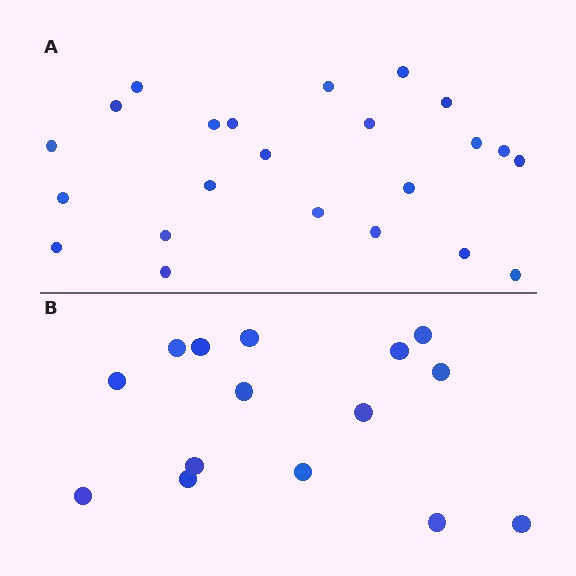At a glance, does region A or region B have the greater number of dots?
Region A (the top region) has more dots.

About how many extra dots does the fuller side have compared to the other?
Region A has roughly 8 or so more dots than region B.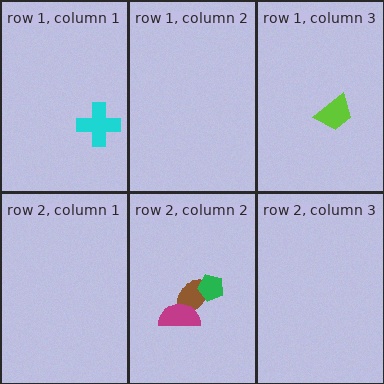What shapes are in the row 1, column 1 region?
The cyan cross.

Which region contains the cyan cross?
The row 1, column 1 region.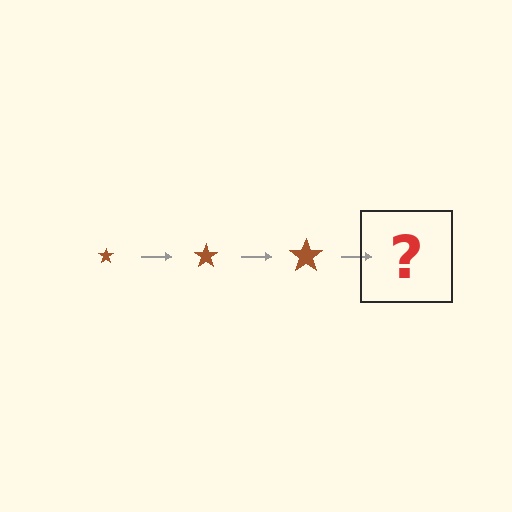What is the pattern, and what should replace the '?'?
The pattern is that the star gets progressively larger each step. The '?' should be a brown star, larger than the previous one.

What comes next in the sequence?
The next element should be a brown star, larger than the previous one.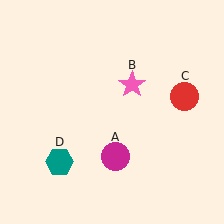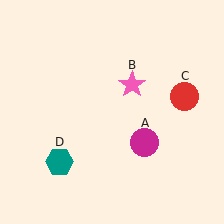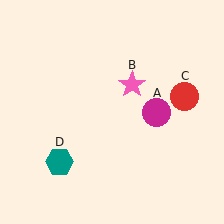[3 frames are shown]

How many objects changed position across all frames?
1 object changed position: magenta circle (object A).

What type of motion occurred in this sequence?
The magenta circle (object A) rotated counterclockwise around the center of the scene.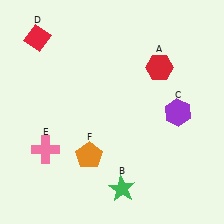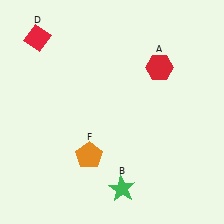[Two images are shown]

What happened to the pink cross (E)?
The pink cross (E) was removed in Image 2. It was in the bottom-left area of Image 1.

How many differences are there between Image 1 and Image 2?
There are 2 differences between the two images.